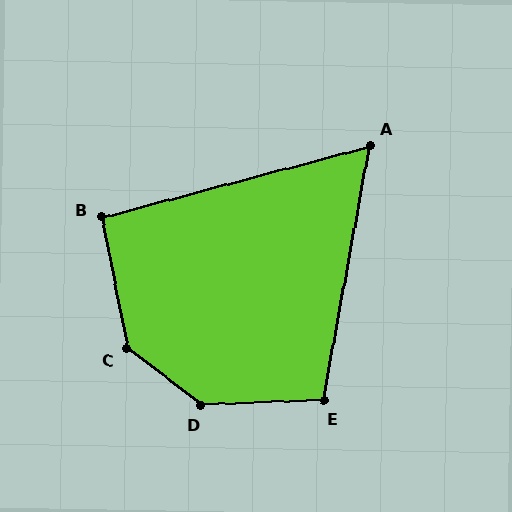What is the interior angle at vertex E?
Approximately 103 degrees (obtuse).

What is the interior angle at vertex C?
Approximately 138 degrees (obtuse).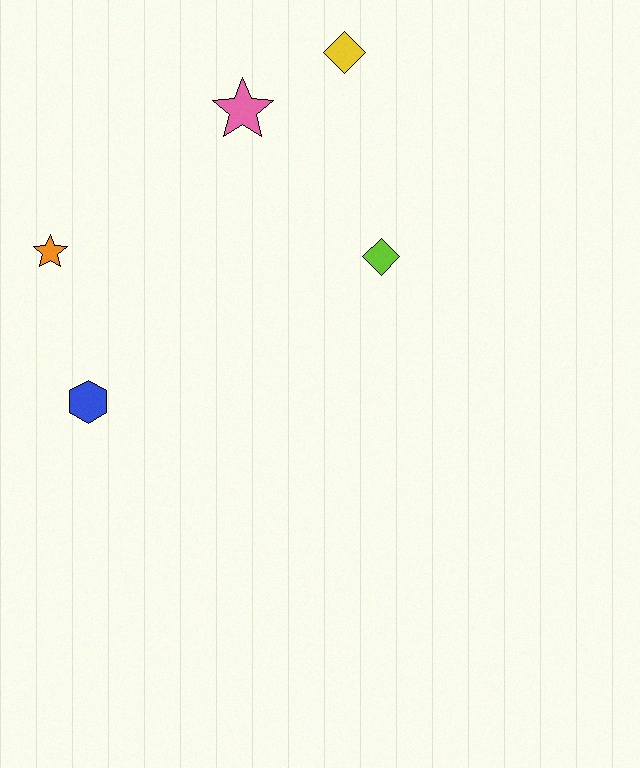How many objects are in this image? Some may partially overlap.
There are 5 objects.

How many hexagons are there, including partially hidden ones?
There is 1 hexagon.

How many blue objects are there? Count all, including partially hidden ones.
There is 1 blue object.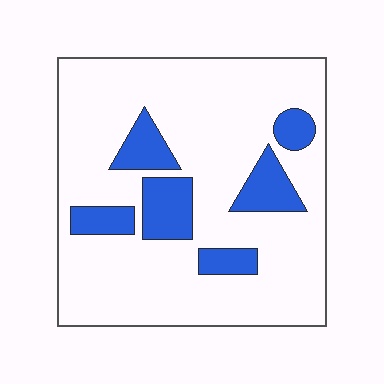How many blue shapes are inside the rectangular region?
6.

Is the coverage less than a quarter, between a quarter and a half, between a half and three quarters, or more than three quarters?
Less than a quarter.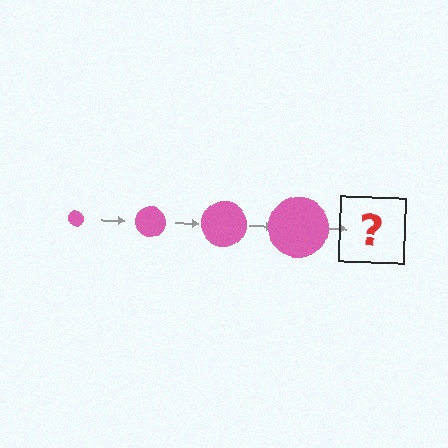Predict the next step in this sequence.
The next step is a pink circle, larger than the previous one.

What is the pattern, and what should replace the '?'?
The pattern is that the circle gets progressively larger each step. The '?' should be a pink circle, larger than the previous one.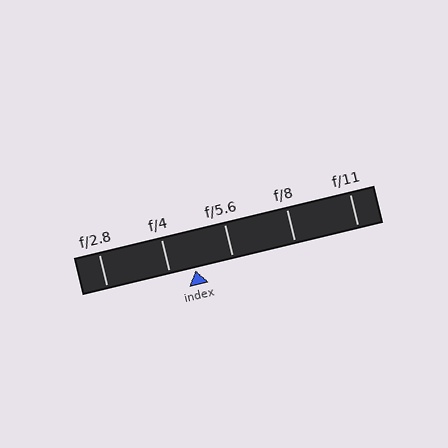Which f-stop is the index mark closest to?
The index mark is closest to f/4.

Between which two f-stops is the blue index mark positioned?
The index mark is between f/4 and f/5.6.